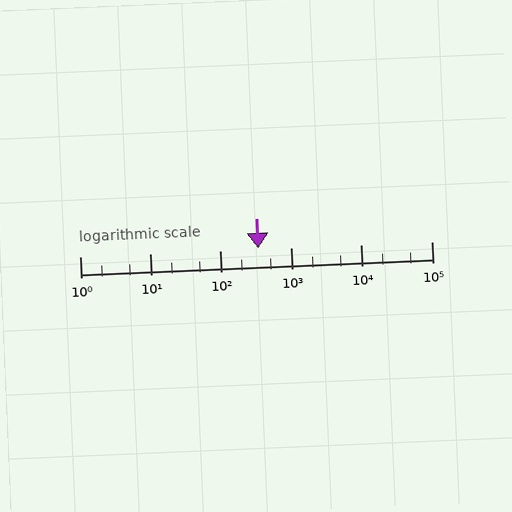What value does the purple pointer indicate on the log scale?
The pointer indicates approximately 340.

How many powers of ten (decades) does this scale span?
The scale spans 5 decades, from 1 to 100000.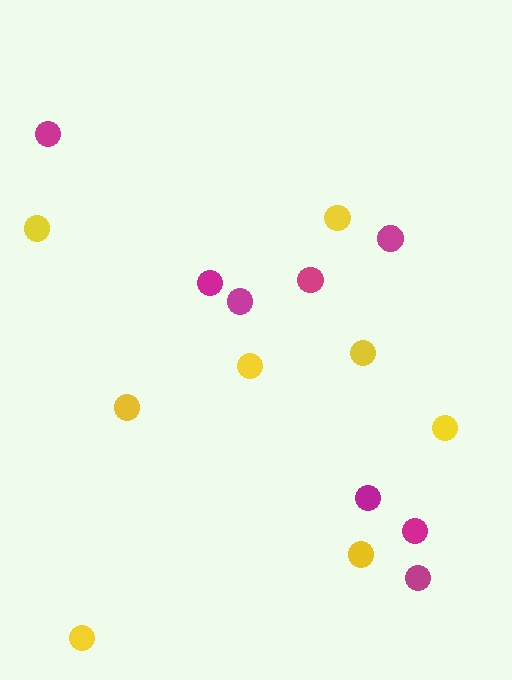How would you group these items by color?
There are 2 groups: one group of yellow circles (8) and one group of magenta circles (8).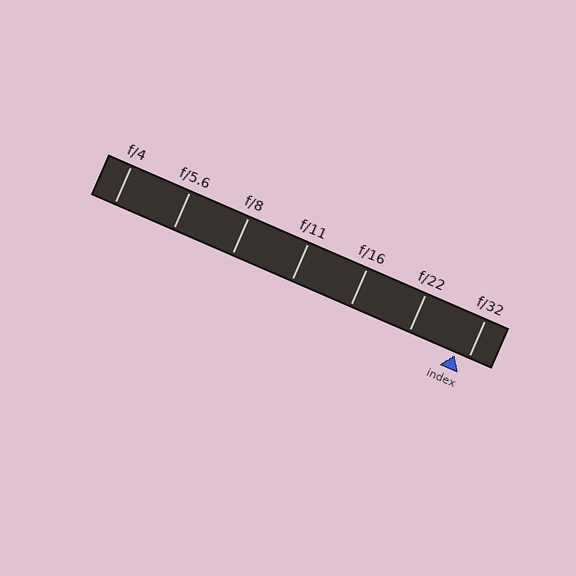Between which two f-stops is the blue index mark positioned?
The index mark is between f/22 and f/32.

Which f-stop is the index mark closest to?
The index mark is closest to f/32.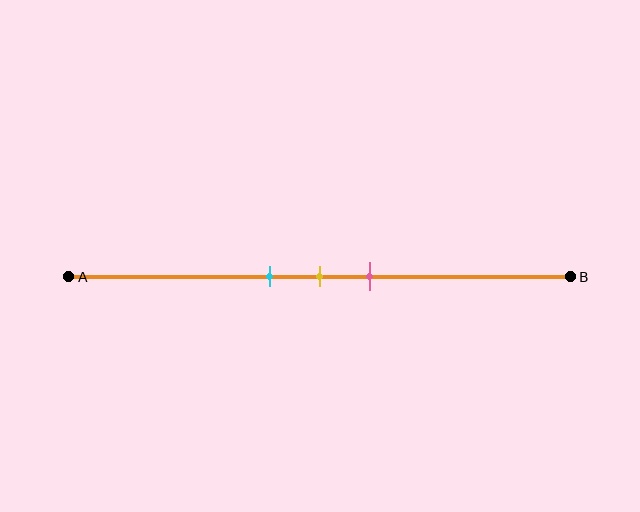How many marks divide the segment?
There are 3 marks dividing the segment.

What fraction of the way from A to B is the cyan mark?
The cyan mark is approximately 40% (0.4) of the way from A to B.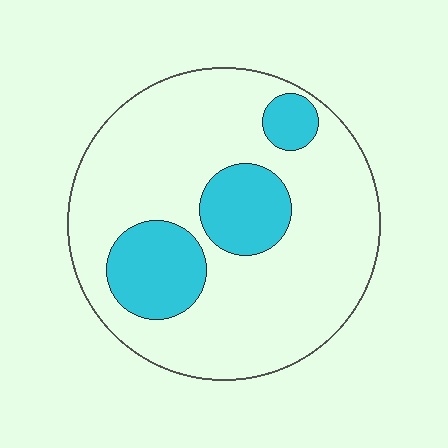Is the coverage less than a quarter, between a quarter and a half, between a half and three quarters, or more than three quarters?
Less than a quarter.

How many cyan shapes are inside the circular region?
3.